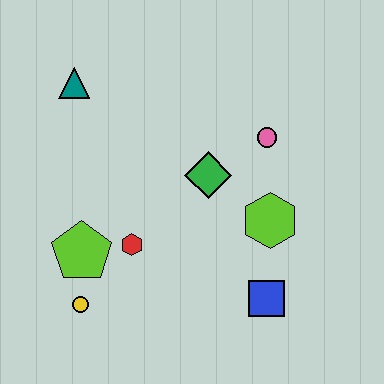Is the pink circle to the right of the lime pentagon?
Yes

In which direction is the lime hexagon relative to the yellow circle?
The lime hexagon is to the right of the yellow circle.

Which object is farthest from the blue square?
The teal triangle is farthest from the blue square.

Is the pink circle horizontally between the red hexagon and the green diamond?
No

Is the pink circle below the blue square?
No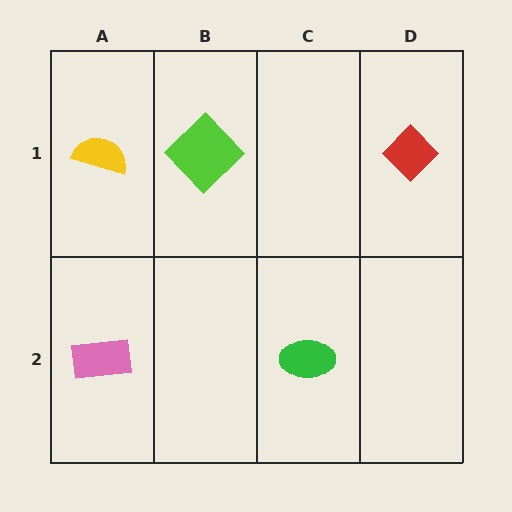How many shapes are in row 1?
3 shapes.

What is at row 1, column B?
A lime diamond.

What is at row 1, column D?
A red diamond.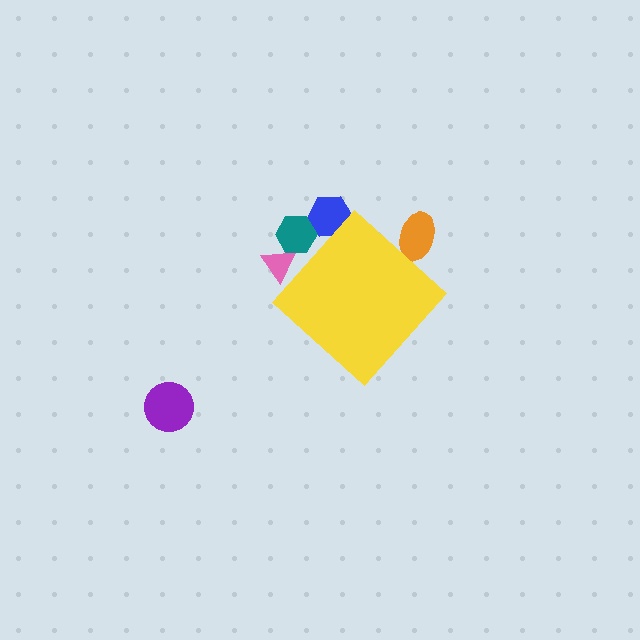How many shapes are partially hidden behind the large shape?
4 shapes are partially hidden.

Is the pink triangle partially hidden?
Yes, the pink triangle is partially hidden behind the yellow diamond.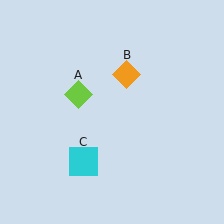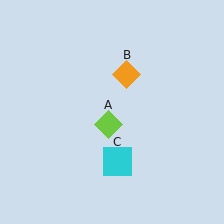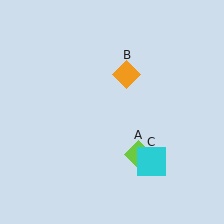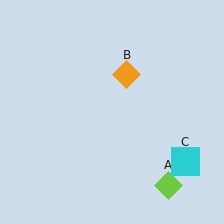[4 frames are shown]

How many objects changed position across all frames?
2 objects changed position: lime diamond (object A), cyan square (object C).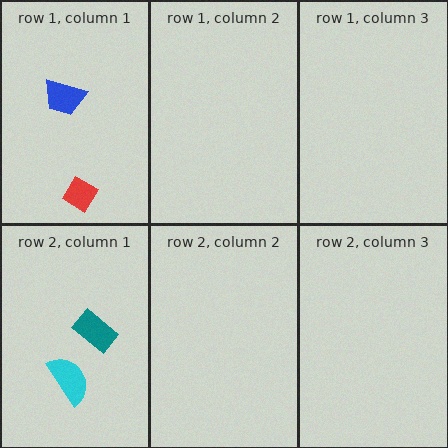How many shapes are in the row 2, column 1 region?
2.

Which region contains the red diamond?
The row 1, column 1 region.